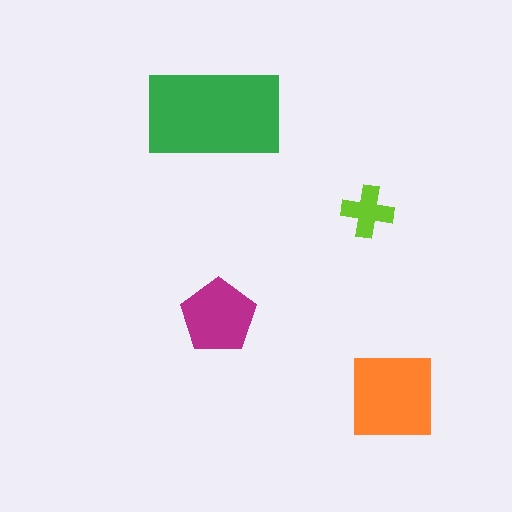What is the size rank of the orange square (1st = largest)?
2nd.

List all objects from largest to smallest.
The green rectangle, the orange square, the magenta pentagon, the lime cross.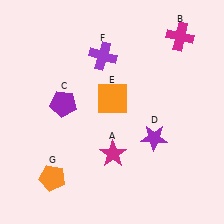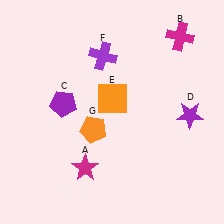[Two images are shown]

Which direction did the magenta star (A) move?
The magenta star (A) moved left.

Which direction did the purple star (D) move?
The purple star (D) moved right.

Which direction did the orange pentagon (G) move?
The orange pentagon (G) moved up.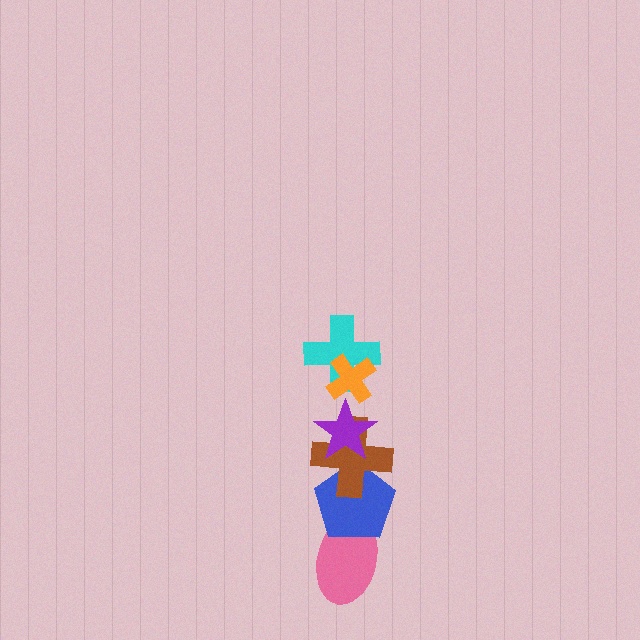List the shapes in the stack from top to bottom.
From top to bottom: the orange cross, the cyan cross, the purple star, the brown cross, the blue pentagon, the pink ellipse.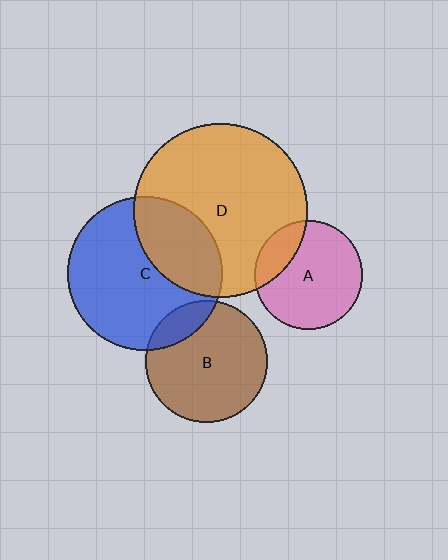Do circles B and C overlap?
Yes.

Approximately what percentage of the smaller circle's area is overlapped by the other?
Approximately 15%.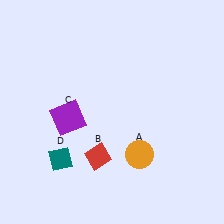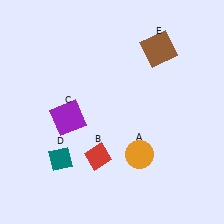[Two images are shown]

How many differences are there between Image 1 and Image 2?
There is 1 difference between the two images.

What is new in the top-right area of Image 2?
A brown square (E) was added in the top-right area of Image 2.